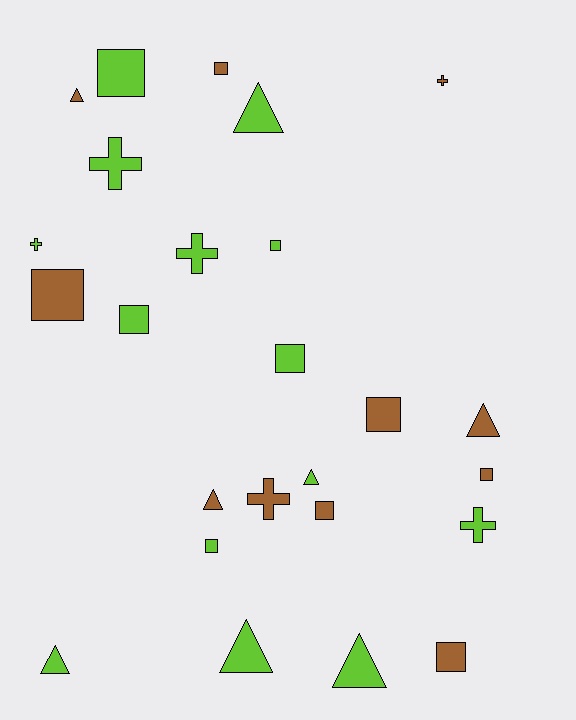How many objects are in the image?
There are 25 objects.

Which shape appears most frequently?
Square, with 11 objects.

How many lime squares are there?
There are 5 lime squares.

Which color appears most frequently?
Lime, with 14 objects.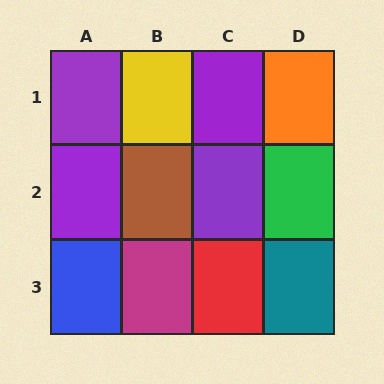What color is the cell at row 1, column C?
Purple.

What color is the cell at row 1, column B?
Yellow.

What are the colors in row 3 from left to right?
Blue, magenta, red, teal.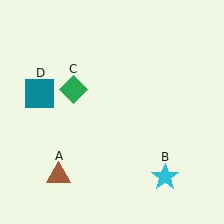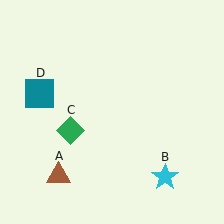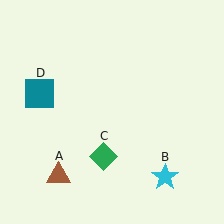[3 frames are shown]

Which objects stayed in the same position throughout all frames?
Brown triangle (object A) and cyan star (object B) and teal square (object D) remained stationary.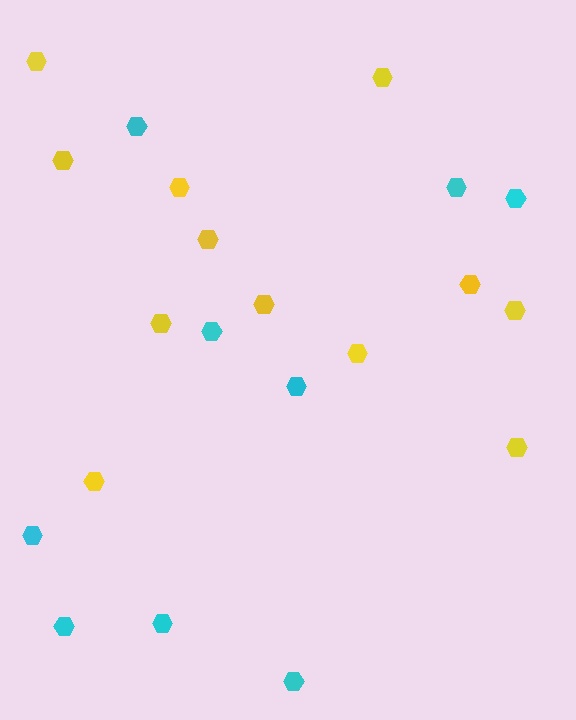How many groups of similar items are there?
There are 2 groups: one group of cyan hexagons (9) and one group of yellow hexagons (12).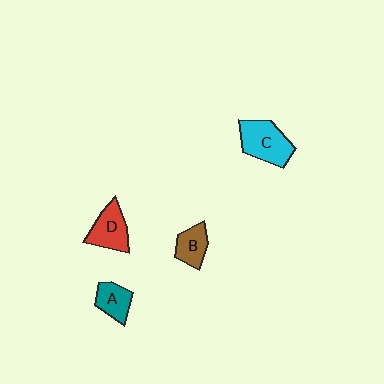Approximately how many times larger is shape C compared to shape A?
Approximately 1.7 times.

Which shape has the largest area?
Shape C (cyan).